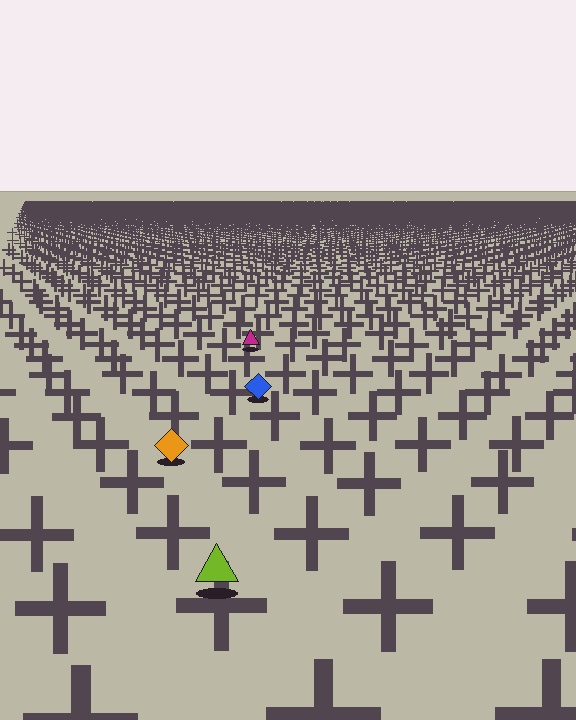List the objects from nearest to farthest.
From nearest to farthest: the lime triangle, the orange diamond, the blue diamond, the magenta triangle.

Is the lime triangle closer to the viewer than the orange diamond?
Yes. The lime triangle is closer — you can tell from the texture gradient: the ground texture is coarser near it.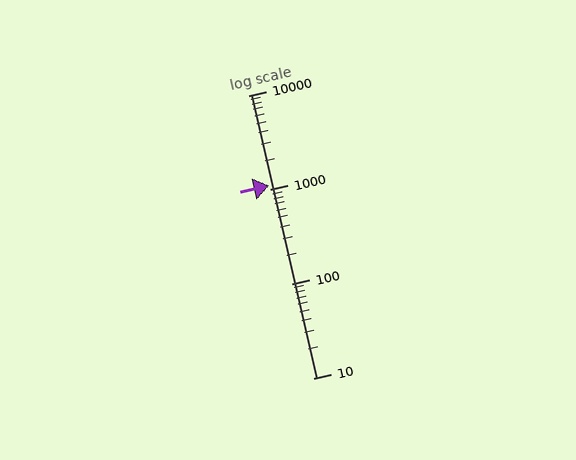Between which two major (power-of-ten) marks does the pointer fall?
The pointer is between 1000 and 10000.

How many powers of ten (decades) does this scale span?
The scale spans 3 decades, from 10 to 10000.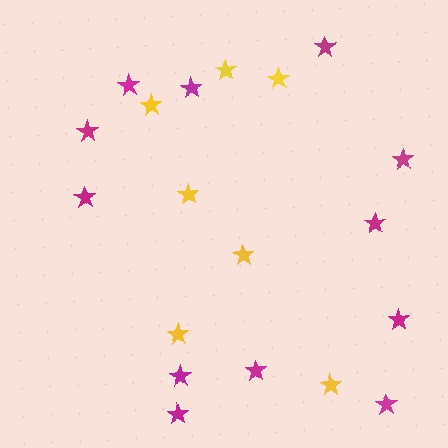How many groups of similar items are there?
There are 2 groups: one group of yellow stars (7) and one group of magenta stars (12).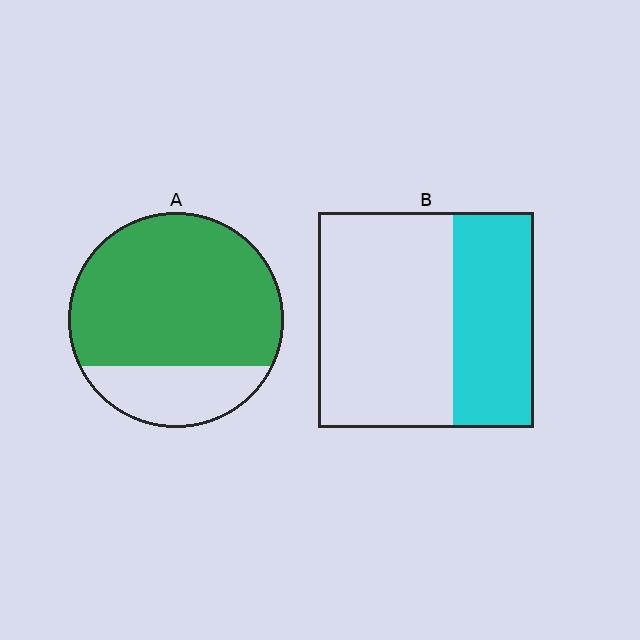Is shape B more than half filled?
No.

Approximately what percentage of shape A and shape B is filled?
A is approximately 75% and B is approximately 40%.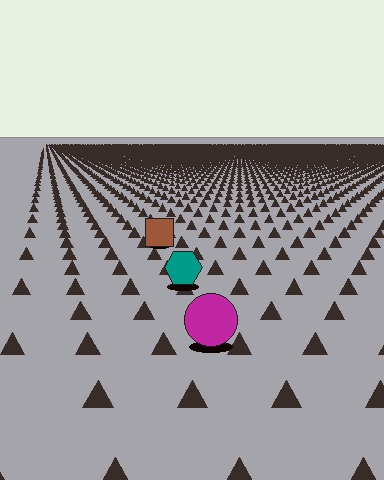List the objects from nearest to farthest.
From nearest to farthest: the magenta circle, the teal hexagon, the brown square.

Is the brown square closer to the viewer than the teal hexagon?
No. The teal hexagon is closer — you can tell from the texture gradient: the ground texture is coarser near it.